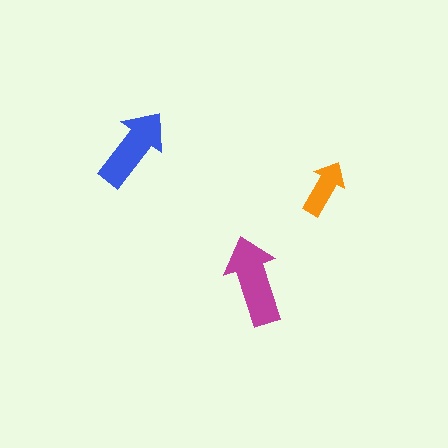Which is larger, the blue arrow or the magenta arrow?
The magenta one.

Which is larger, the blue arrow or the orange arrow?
The blue one.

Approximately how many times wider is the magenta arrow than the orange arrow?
About 1.5 times wider.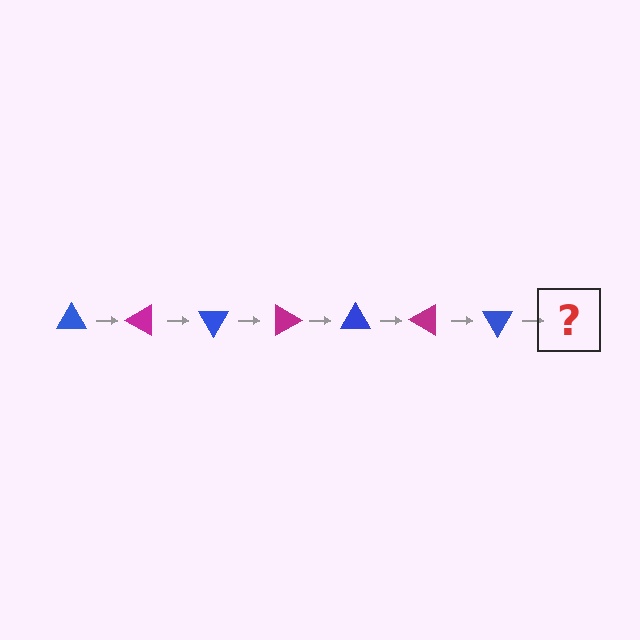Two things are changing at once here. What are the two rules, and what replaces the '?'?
The two rules are that it rotates 30 degrees each step and the color cycles through blue and magenta. The '?' should be a magenta triangle, rotated 210 degrees from the start.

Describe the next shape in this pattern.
It should be a magenta triangle, rotated 210 degrees from the start.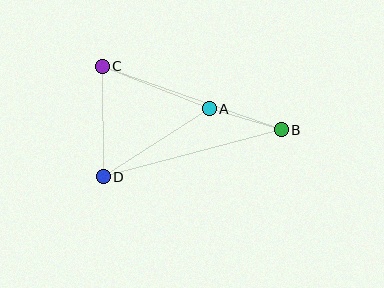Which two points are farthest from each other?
Points B and C are farthest from each other.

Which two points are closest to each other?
Points A and B are closest to each other.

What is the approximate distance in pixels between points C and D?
The distance between C and D is approximately 111 pixels.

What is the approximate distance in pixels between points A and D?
The distance between A and D is approximately 126 pixels.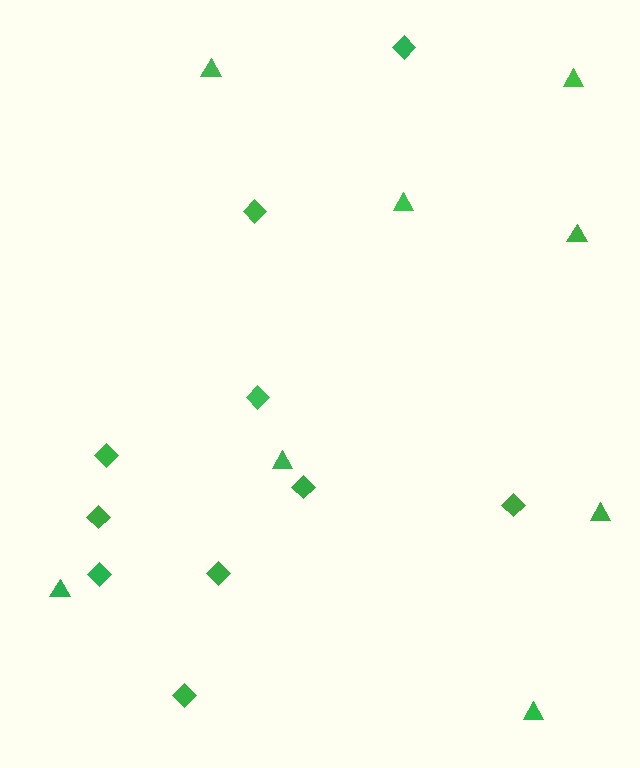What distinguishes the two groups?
There are 2 groups: one group of diamonds (10) and one group of triangles (8).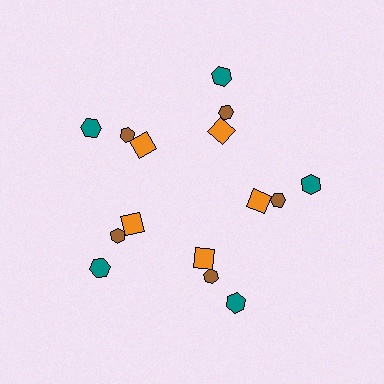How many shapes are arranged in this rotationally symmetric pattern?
There are 15 shapes, arranged in 5 groups of 3.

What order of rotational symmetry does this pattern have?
This pattern has 5-fold rotational symmetry.